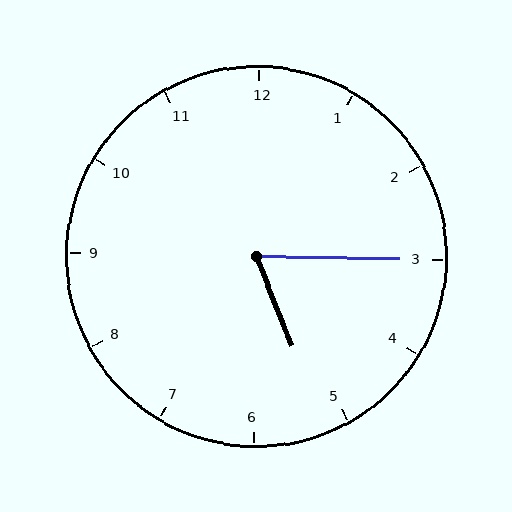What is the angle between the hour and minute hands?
Approximately 68 degrees.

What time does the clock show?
5:15.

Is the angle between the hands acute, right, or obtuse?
It is acute.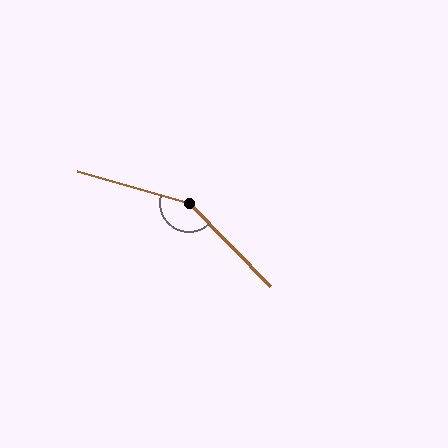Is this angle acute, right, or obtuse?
It is obtuse.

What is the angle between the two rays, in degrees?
Approximately 150 degrees.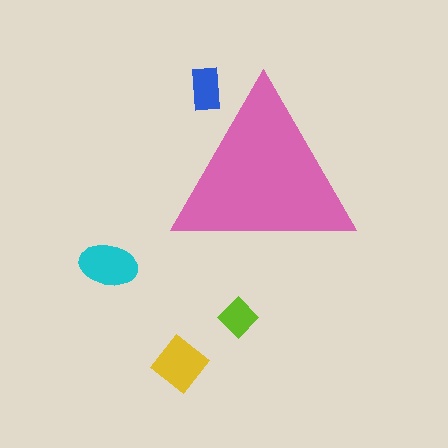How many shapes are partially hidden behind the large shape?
1 shape is partially hidden.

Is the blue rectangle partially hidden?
Yes, the blue rectangle is partially hidden behind the pink triangle.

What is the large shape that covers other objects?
A pink triangle.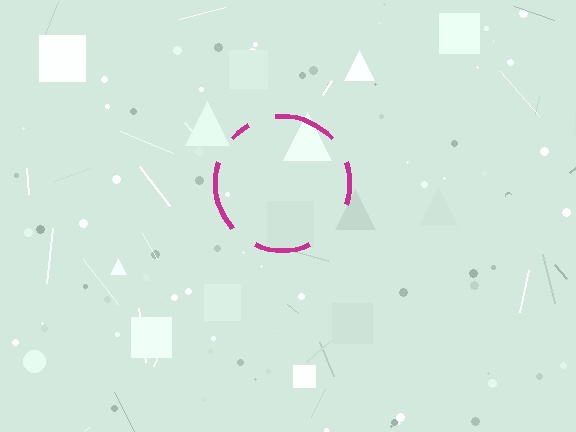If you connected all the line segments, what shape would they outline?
They would outline a circle.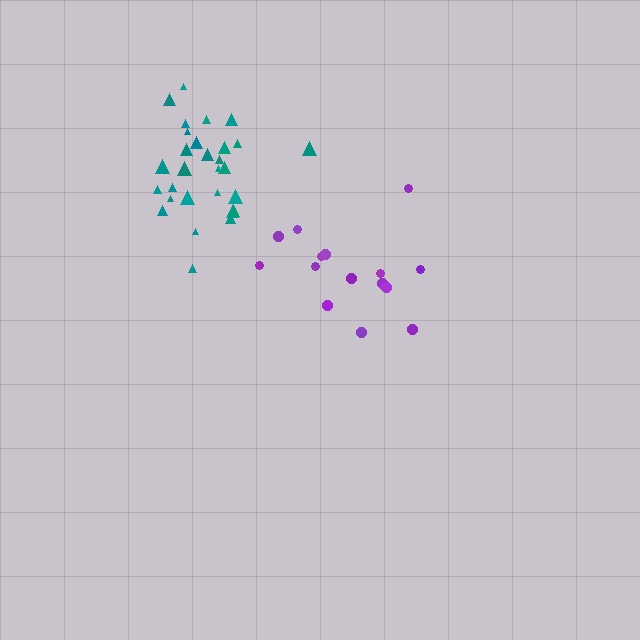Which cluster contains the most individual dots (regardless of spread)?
Teal (29).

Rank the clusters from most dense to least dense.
teal, purple.